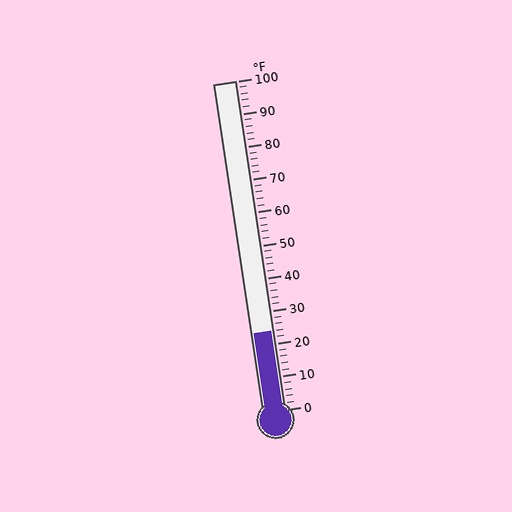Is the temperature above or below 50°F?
The temperature is below 50°F.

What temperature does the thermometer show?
The thermometer shows approximately 24°F.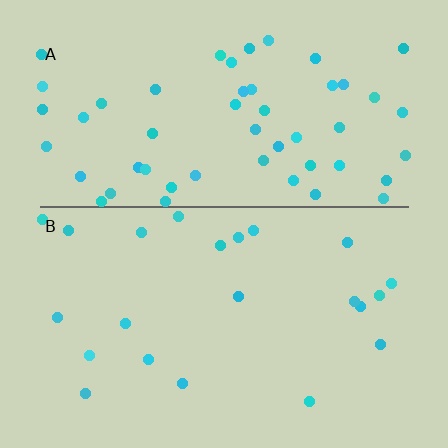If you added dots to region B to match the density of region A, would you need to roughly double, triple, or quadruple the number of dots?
Approximately double.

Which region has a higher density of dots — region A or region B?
A (the top).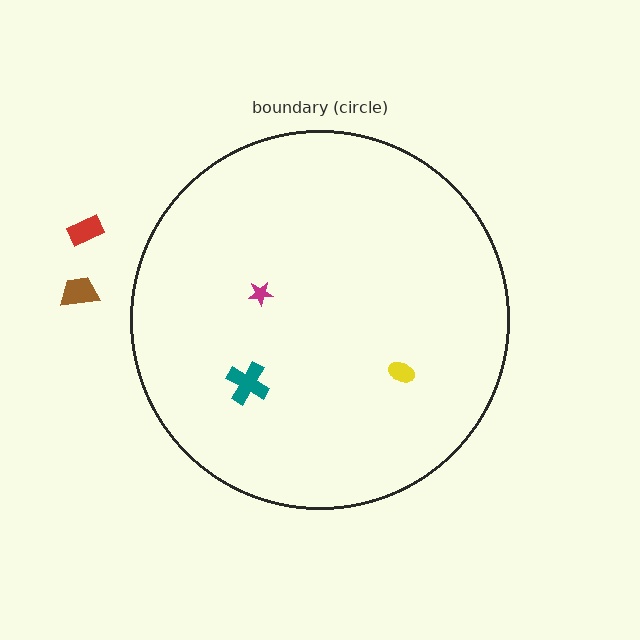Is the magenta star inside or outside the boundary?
Inside.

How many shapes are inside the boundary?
3 inside, 2 outside.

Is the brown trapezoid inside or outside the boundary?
Outside.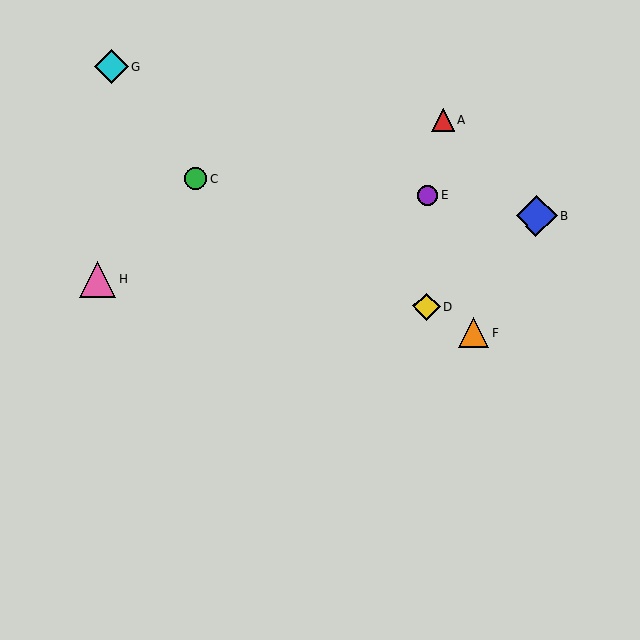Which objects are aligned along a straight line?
Objects C, D, F are aligned along a straight line.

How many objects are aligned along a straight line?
3 objects (C, D, F) are aligned along a straight line.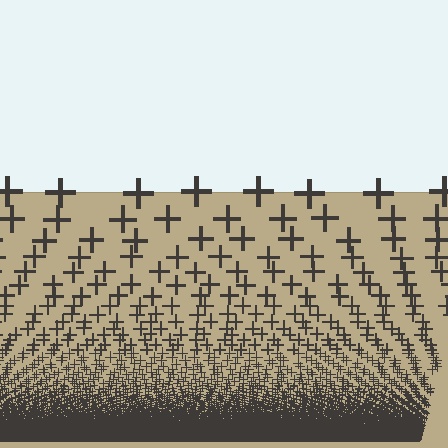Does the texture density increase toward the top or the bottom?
Density increases toward the bottom.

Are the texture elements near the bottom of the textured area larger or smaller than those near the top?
Smaller. The gradient is inverted — elements near the bottom are smaller and denser.